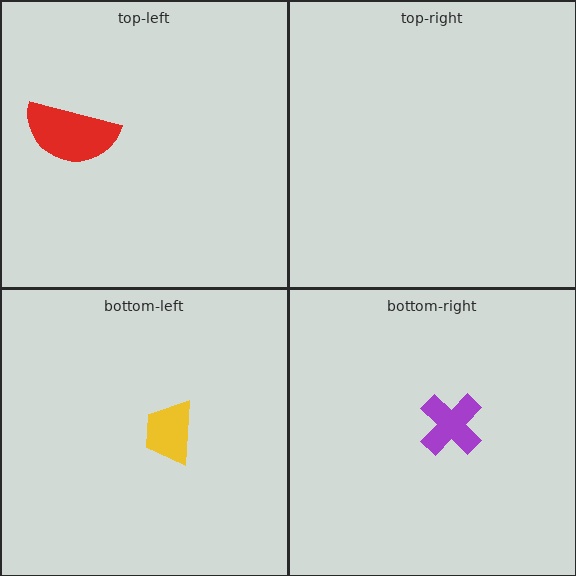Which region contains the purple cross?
The bottom-right region.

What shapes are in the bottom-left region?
The yellow trapezoid.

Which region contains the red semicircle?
The top-left region.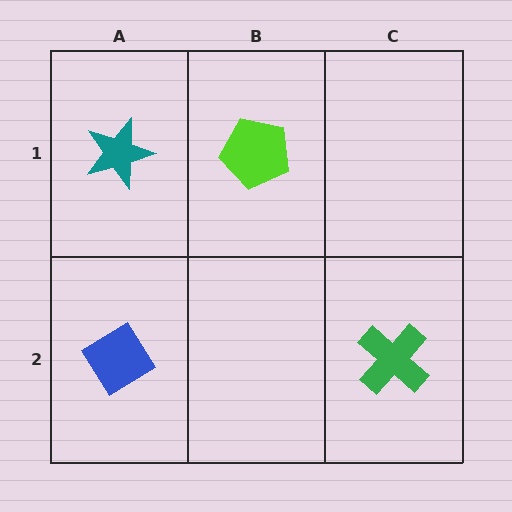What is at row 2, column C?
A green cross.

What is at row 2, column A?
A blue diamond.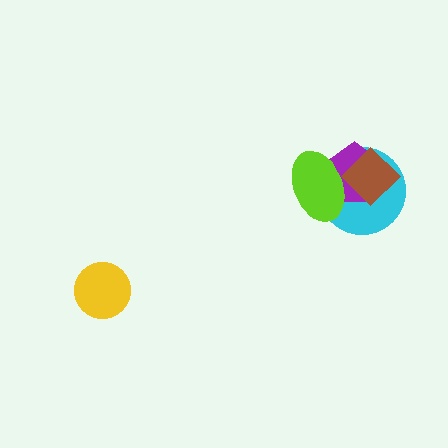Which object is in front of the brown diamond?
The lime ellipse is in front of the brown diamond.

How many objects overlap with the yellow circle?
0 objects overlap with the yellow circle.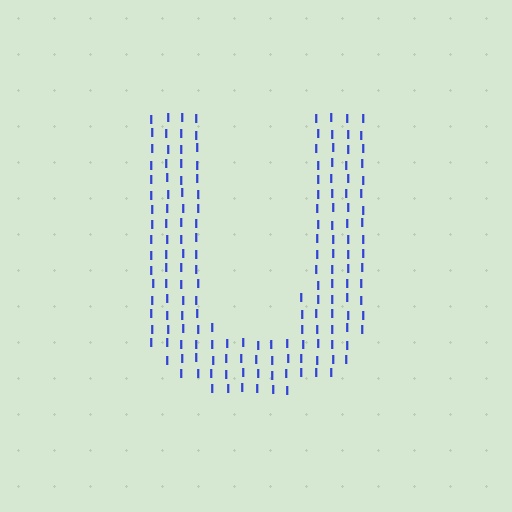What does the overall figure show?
The overall figure shows the letter U.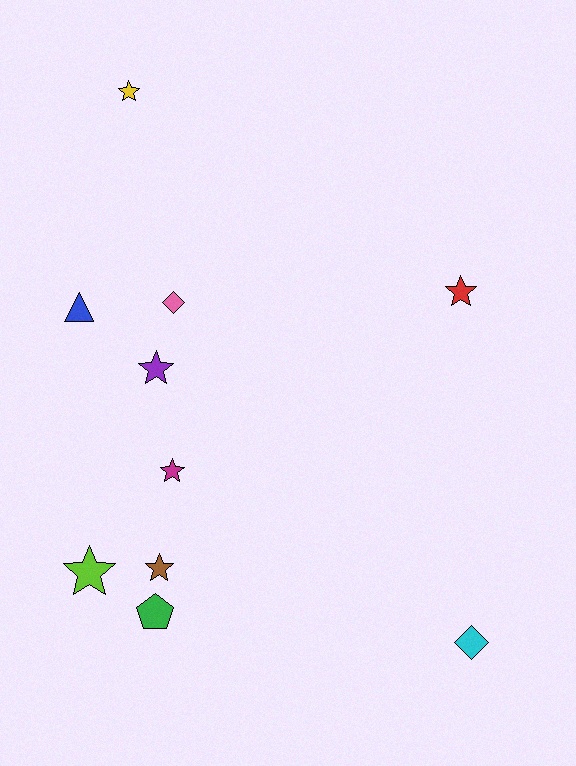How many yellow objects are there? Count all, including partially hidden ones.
There is 1 yellow object.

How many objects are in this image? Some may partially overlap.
There are 10 objects.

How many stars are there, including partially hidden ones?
There are 6 stars.